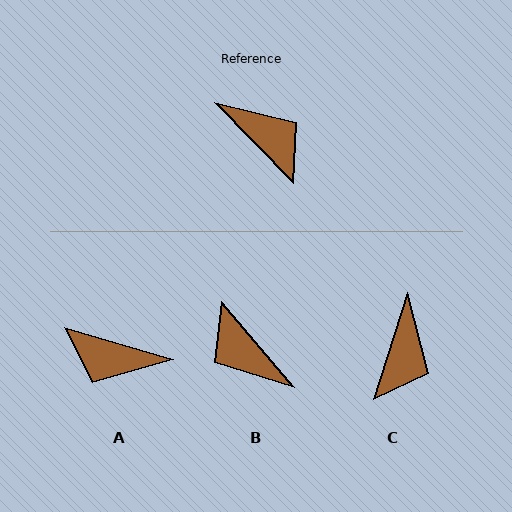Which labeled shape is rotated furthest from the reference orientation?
B, about 176 degrees away.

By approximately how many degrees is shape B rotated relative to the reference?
Approximately 176 degrees counter-clockwise.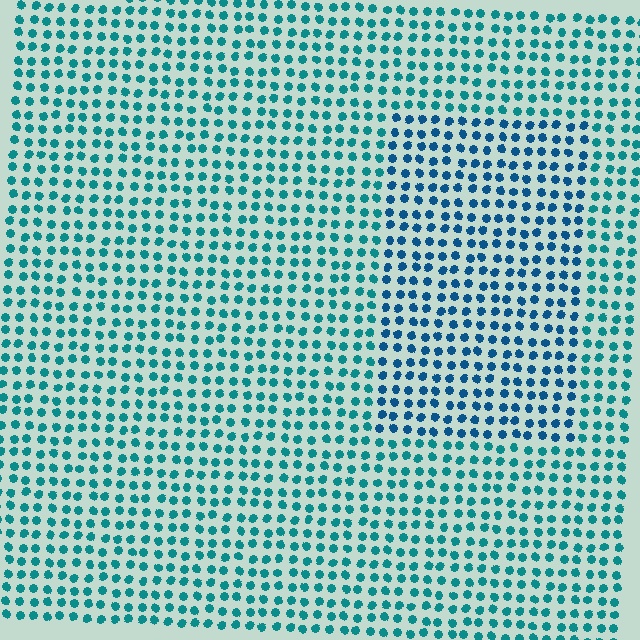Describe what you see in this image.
The image is filled with small teal elements in a uniform arrangement. A rectangle-shaped region is visible where the elements are tinted to a slightly different hue, forming a subtle color boundary.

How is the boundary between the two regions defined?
The boundary is defined purely by a slight shift in hue (about 26 degrees). Spacing, size, and orientation are identical on both sides.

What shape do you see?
I see a rectangle.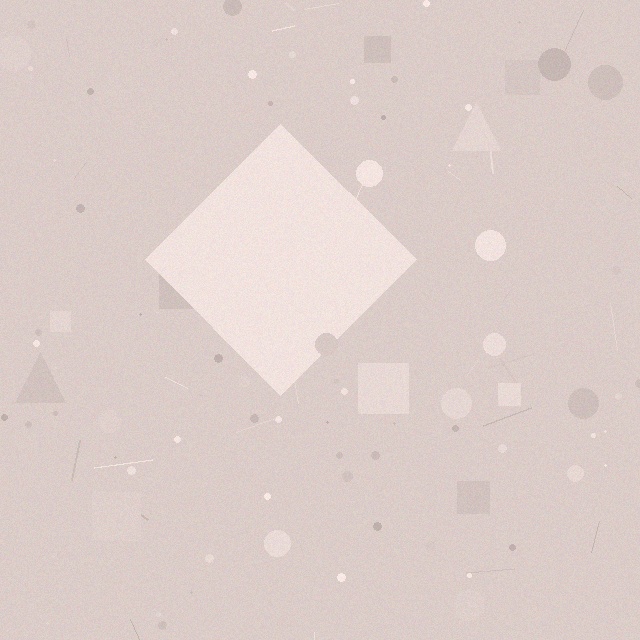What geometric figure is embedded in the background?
A diamond is embedded in the background.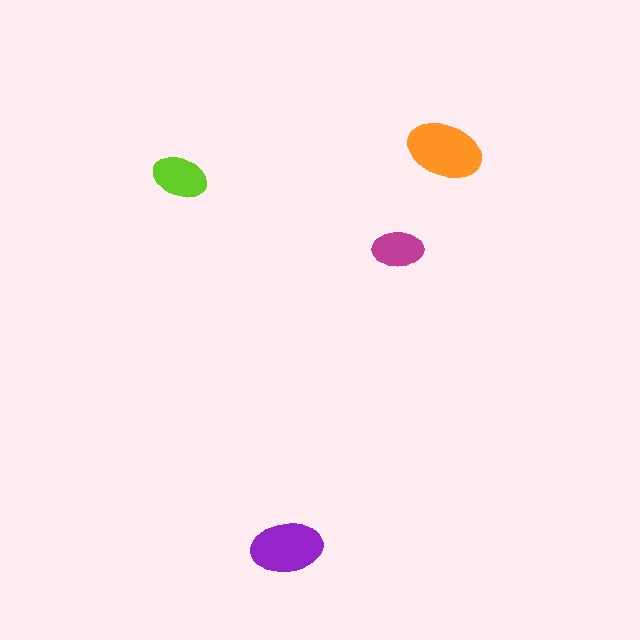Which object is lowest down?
The purple ellipse is bottommost.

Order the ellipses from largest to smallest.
the orange one, the purple one, the lime one, the magenta one.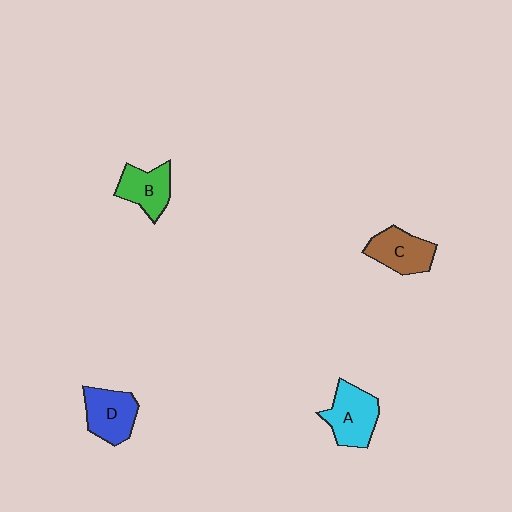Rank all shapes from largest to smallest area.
From largest to smallest: A (cyan), D (blue), C (brown), B (green).